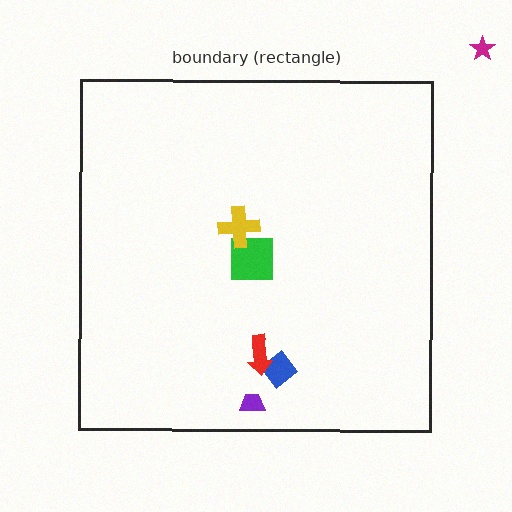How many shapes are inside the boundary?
5 inside, 1 outside.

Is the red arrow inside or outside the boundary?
Inside.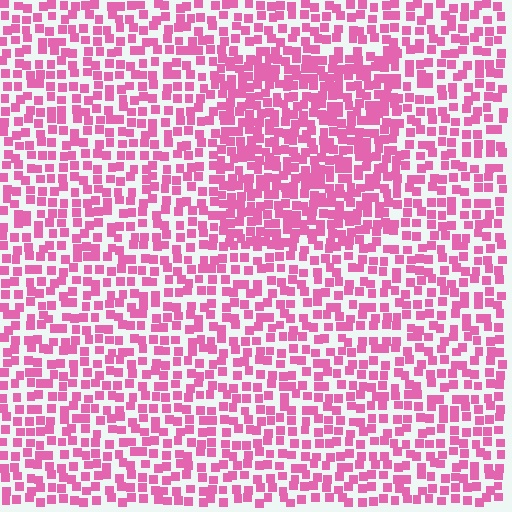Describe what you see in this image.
The image contains small pink elements arranged at two different densities. A rectangle-shaped region is visible where the elements are more densely packed than the surrounding area.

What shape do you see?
I see a rectangle.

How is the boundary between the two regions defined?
The boundary is defined by a change in element density (approximately 1.6x ratio). All elements are the same color, size, and shape.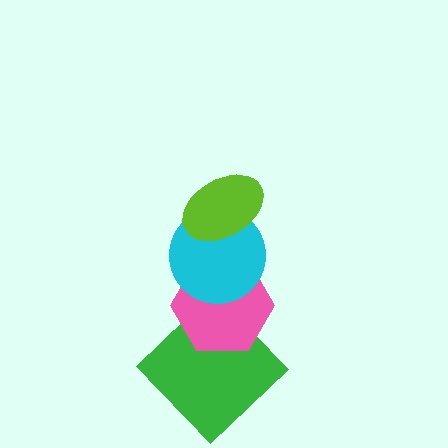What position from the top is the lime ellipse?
The lime ellipse is 1st from the top.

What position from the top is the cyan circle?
The cyan circle is 2nd from the top.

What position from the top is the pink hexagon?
The pink hexagon is 3rd from the top.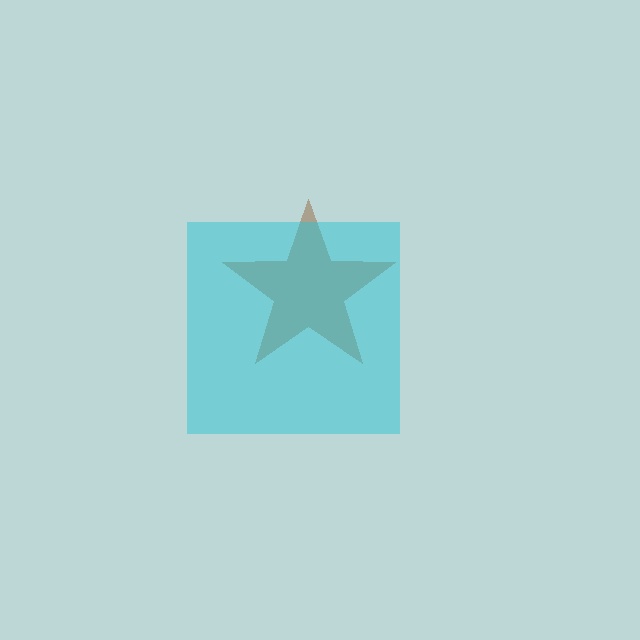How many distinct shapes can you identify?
There are 2 distinct shapes: a brown star, a cyan square.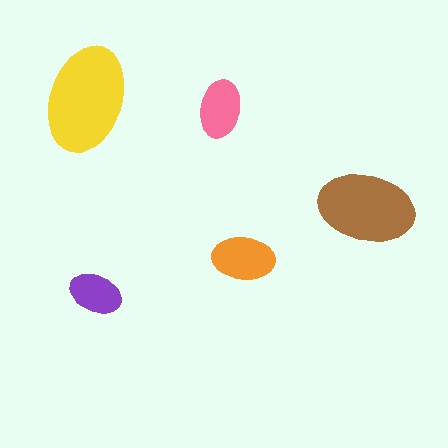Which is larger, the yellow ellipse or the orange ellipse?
The yellow one.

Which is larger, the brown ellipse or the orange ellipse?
The brown one.